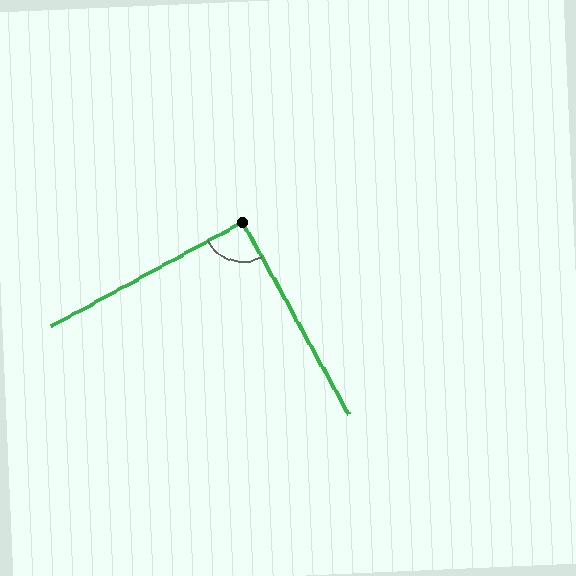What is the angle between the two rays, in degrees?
Approximately 90 degrees.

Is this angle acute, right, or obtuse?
It is approximately a right angle.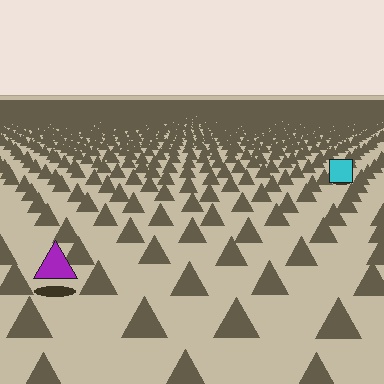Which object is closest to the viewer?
The purple triangle is closest. The texture marks near it are larger and more spread out.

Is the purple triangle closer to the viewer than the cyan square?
Yes. The purple triangle is closer — you can tell from the texture gradient: the ground texture is coarser near it.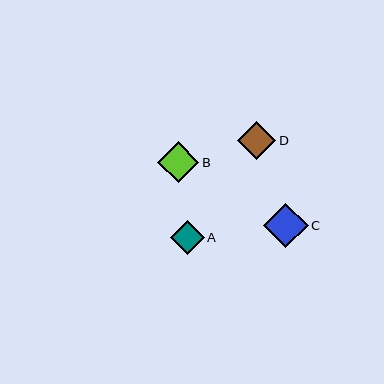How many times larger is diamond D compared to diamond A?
Diamond D is approximately 1.1 times the size of diamond A.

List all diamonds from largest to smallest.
From largest to smallest: C, B, D, A.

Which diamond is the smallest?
Diamond A is the smallest with a size of approximately 34 pixels.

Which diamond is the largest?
Diamond C is the largest with a size of approximately 45 pixels.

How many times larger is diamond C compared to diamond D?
Diamond C is approximately 1.2 times the size of diamond D.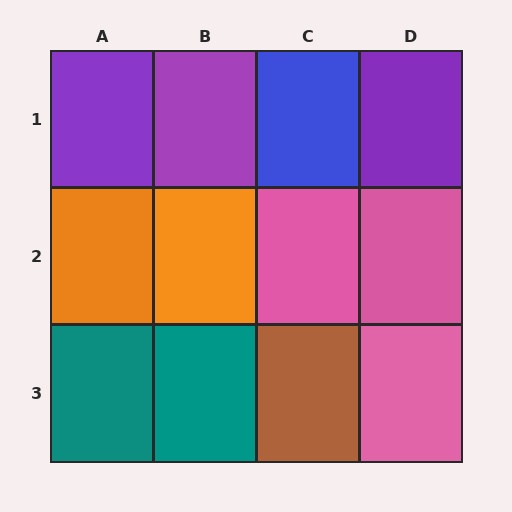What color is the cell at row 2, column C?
Pink.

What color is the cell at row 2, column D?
Pink.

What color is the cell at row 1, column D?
Purple.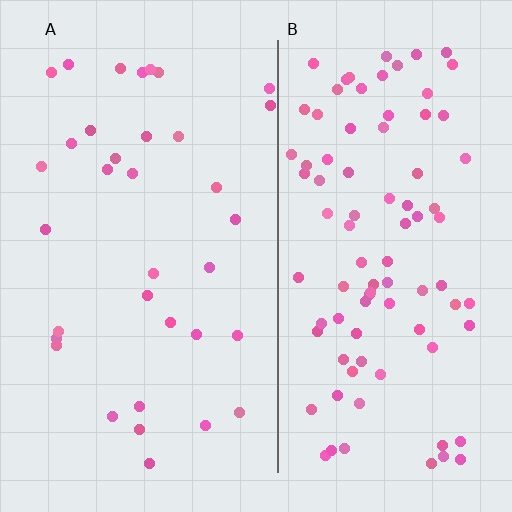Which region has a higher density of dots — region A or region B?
B (the right).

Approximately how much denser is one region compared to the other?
Approximately 2.6× — region B over region A.